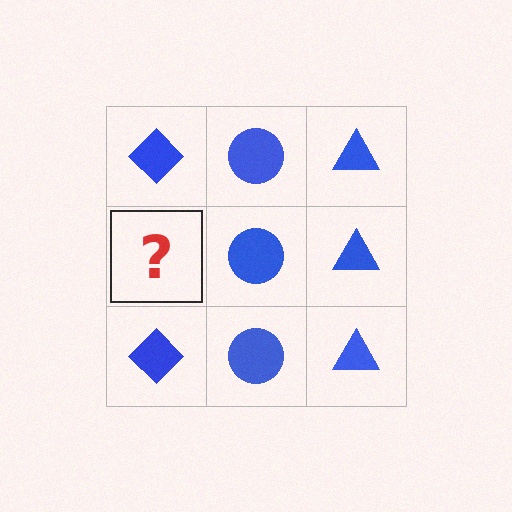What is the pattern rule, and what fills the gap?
The rule is that each column has a consistent shape. The gap should be filled with a blue diamond.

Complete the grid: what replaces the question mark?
The question mark should be replaced with a blue diamond.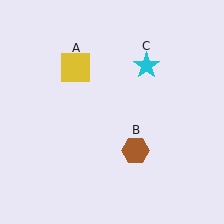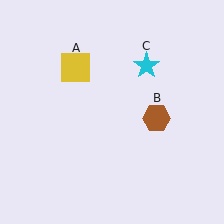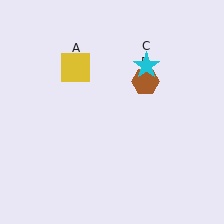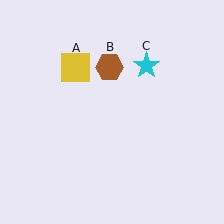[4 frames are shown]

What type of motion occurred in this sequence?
The brown hexagon (object B) rotated counterclockwise around the center of the scene.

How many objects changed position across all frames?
1 object changed position: brown hexagon (object B).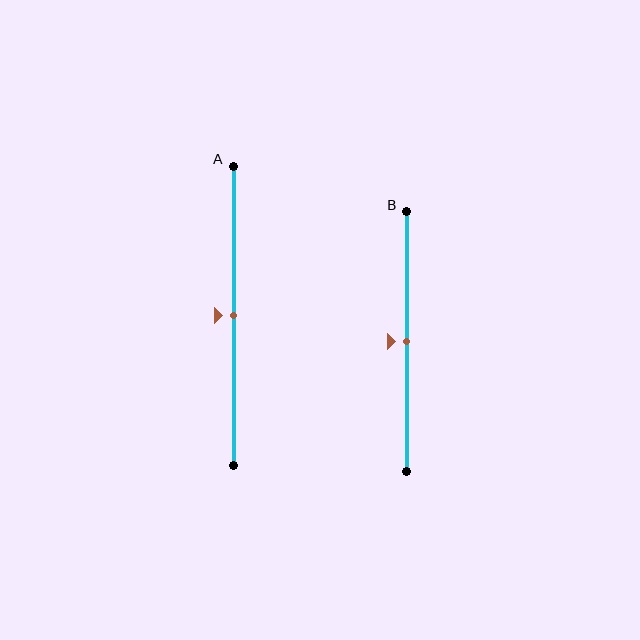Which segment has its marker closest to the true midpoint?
Segment A has its marker closest to the true midpoint.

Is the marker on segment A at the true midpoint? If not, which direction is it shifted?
Yes, the marker on segment A is at the true midpoint.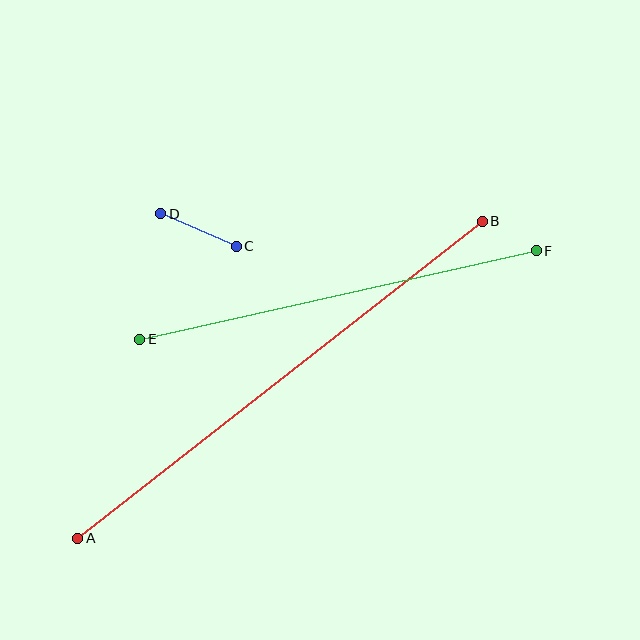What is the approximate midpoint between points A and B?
The midpoint is at approximately (280, 380) pixels.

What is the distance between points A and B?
The distance is approximately 514 pixels.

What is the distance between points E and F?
The distance is approximately 406 pixels.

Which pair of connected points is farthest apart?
Points A and B are farthest apart.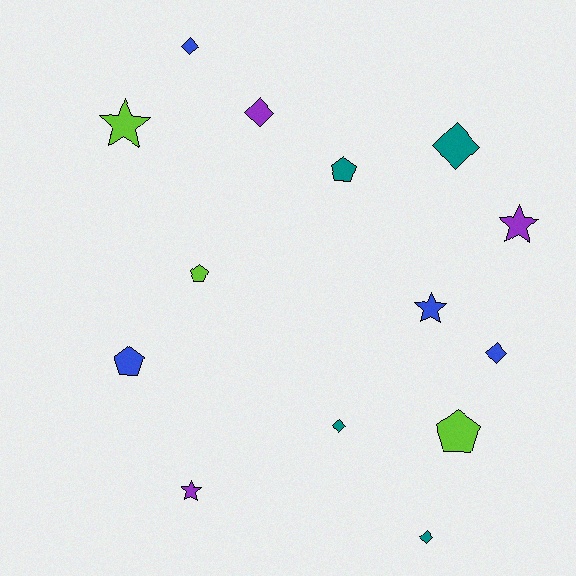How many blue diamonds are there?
There are 2 blue diamonds.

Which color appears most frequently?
Blue, with 4 objects.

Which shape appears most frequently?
Diamond, with 6 objects.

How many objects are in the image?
There are 14 objects.